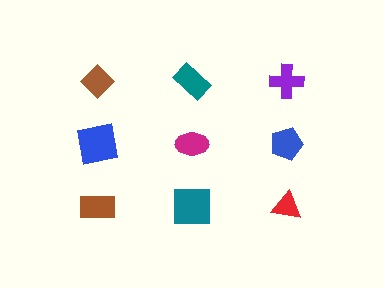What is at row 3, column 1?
A brown rectangle.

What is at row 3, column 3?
A red triangle.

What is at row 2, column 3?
A blue pentagon.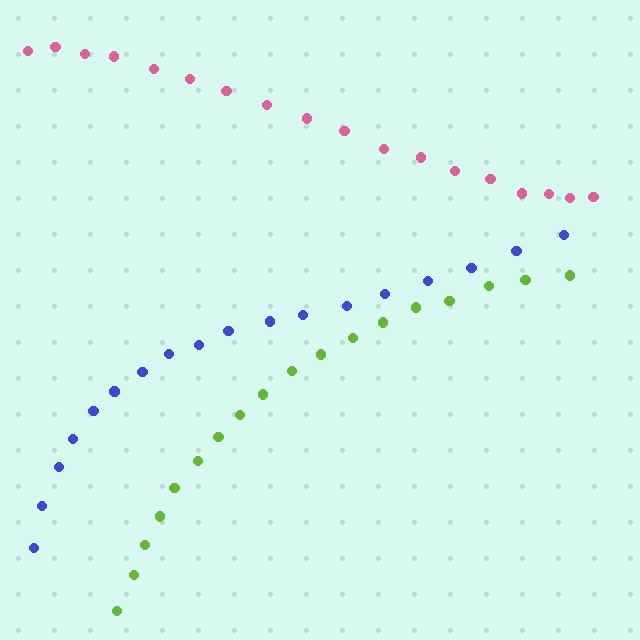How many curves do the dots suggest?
There are 3 distinct paths.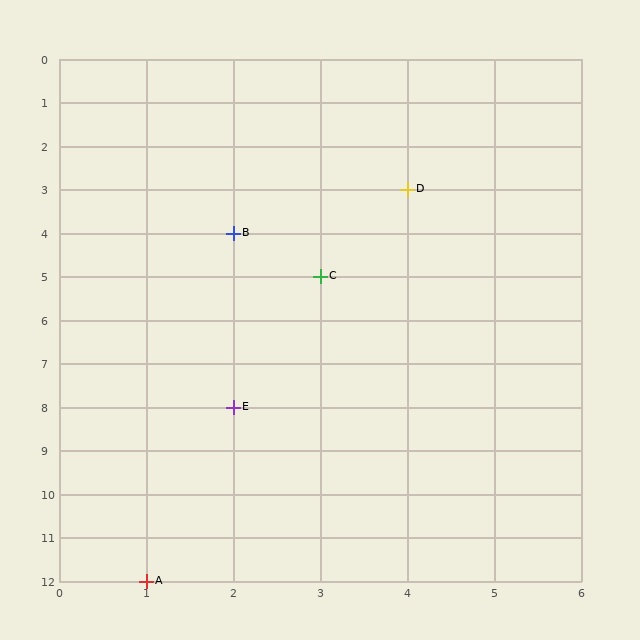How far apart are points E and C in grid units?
Points E and C are 1 column and 3 rows apart (about 3.2 grid units diagonally).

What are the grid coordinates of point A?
Point A is at grid coordinates (1, 12).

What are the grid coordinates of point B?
Point B is at grid coordinates (2, 4).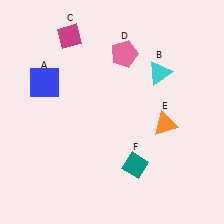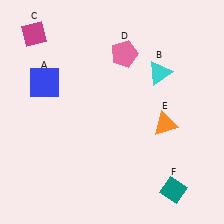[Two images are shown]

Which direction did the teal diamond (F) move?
The teal diamond (F) moved right.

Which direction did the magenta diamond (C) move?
The magenta diamond (C) moved left.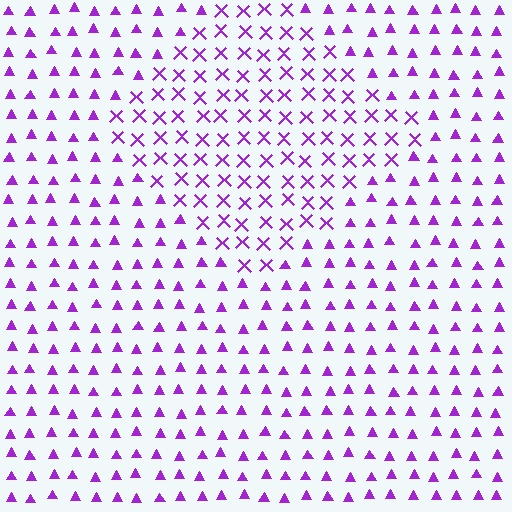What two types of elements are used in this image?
The image uses X marks inside the diamond region and triangles outside it.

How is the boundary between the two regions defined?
The boundary is defined by a change in element shape: X marks inside vs. triangles outside. All elements share the same color and spacing.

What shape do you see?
I see a diamond.